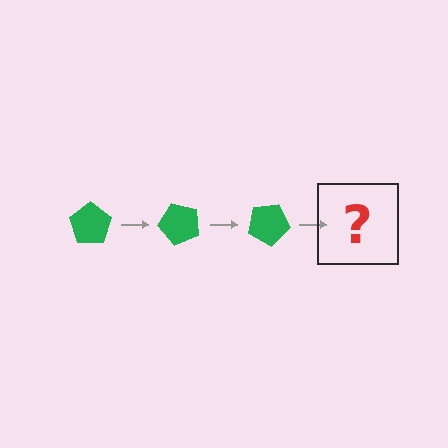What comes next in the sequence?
The next element should be a green pentagon rotated 150 degrees.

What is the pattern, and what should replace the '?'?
The pattern is that the pentagon rotates 50 degrees each step. The '?' should be a green pentagon rotated 150 degrees.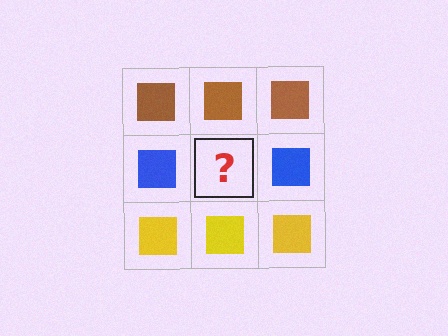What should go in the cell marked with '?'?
The missing cell should contain a blue square.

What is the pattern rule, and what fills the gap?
The rule is that each row has a consistent color. The gap should be filled with a blue square.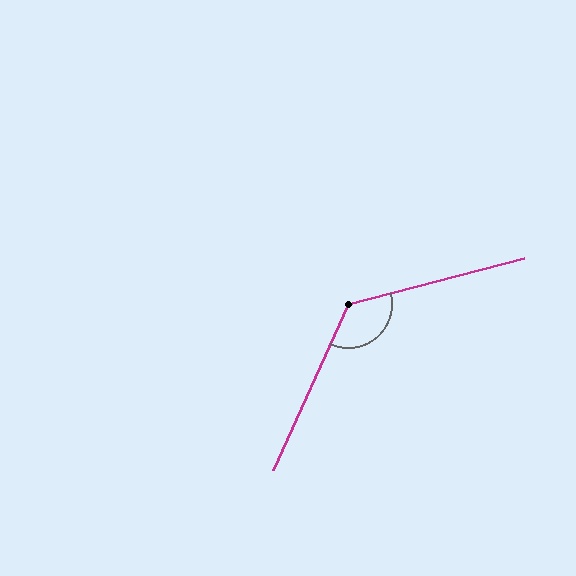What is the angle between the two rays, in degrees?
Approximately 129 degrees.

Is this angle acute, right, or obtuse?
It is obtuse.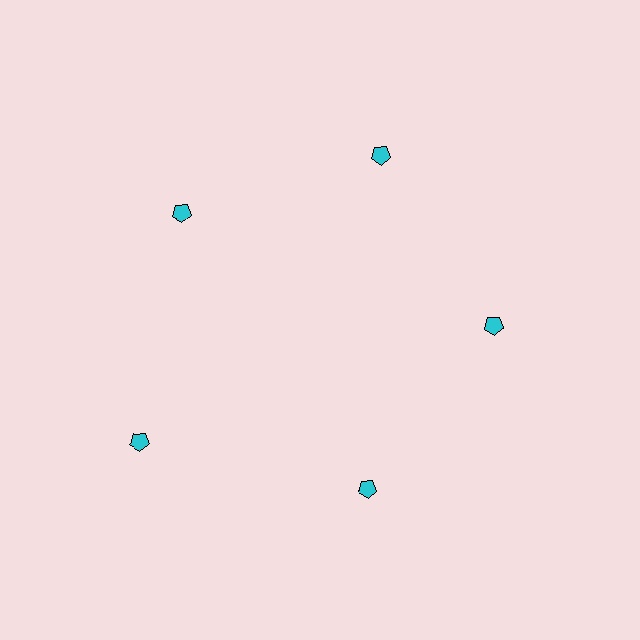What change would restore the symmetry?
The symmetry would be restored by moving it inward, back onto the ring so that all 5 pentagons sit at equal angles and equal distance from the center.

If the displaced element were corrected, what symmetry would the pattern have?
It would have 5-fold rotational symmetry — the pattern would map onto itself every 72 degrees.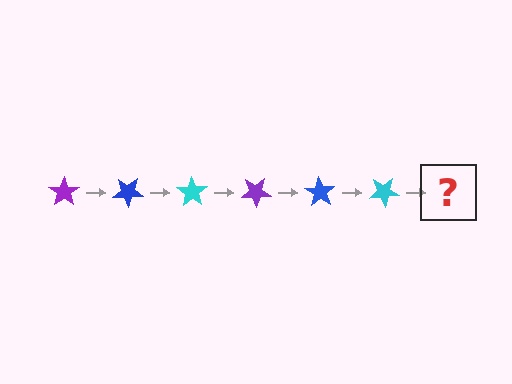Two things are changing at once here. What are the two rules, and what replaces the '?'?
The two rules are that it rotates 35 degrees each step and the color cycles through purple, blue, and cyan. The '?' should be a purple star, rotated 210 degrees from the start.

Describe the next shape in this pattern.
It should be a purple star, rotated 210 degrees from the start.